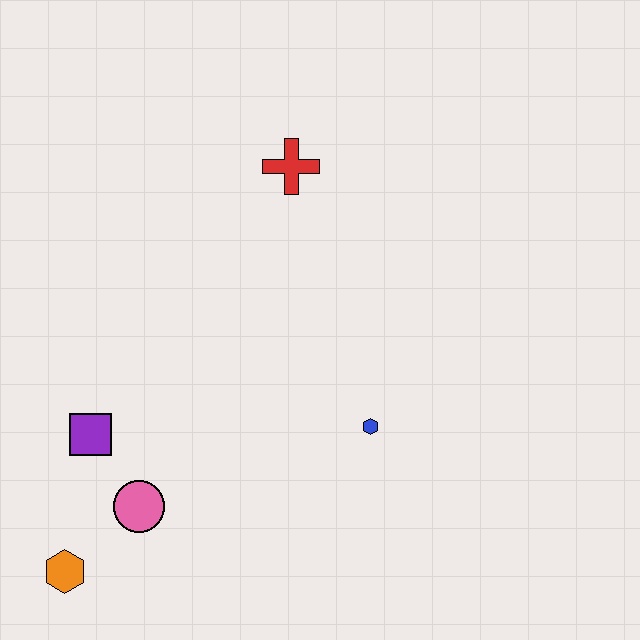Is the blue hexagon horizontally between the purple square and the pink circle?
No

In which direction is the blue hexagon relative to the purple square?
The blue hexagon is to the right of the purple square.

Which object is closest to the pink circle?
The purple square is closest to the pink circle.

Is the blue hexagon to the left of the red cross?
No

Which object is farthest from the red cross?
The orange hexagon is farthest from the red cross.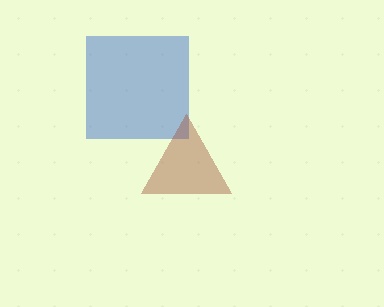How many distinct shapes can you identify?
There are 2 distinct shapes: a blue square, a brown triangle.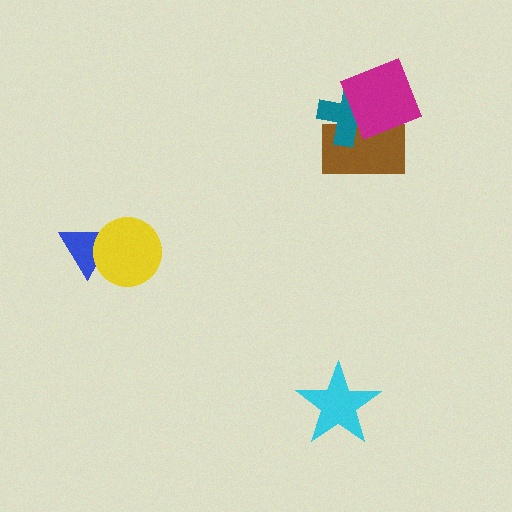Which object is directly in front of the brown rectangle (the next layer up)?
The teal cross is directly in front of the brown rectangle.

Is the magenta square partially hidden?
No, no other shape covers it.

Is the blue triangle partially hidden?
Yes, it is partially covered by another shape.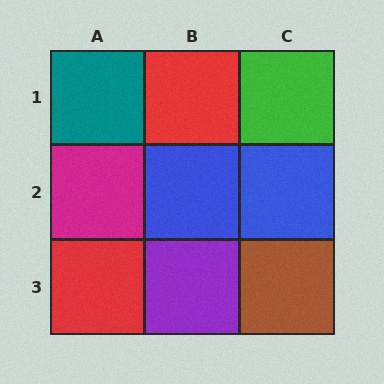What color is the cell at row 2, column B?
Blue.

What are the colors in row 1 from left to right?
Teal, red, green.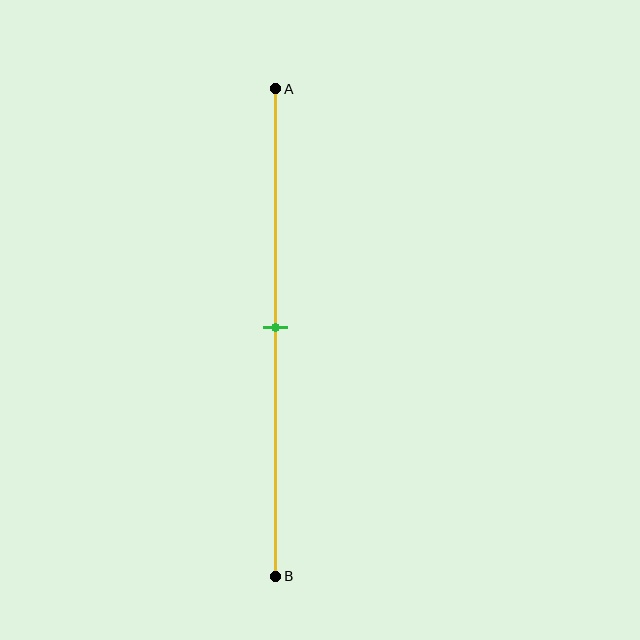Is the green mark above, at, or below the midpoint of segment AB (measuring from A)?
The green mark is approximately at the midpoint of segment AB.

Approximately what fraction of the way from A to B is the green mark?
The green mark is approximately 50% of the way from A to B.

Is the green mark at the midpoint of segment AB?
Yes, the mark is approximately at the midpoint.